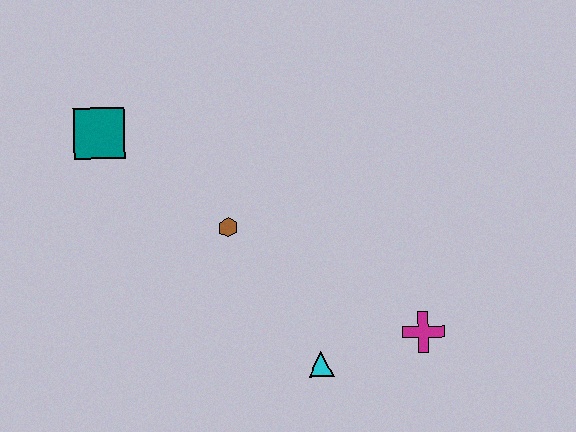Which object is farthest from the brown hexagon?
The magenta cross is farthest from the brown hexagon.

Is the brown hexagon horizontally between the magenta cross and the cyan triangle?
No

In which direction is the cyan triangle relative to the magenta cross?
The cyan triangle is to the left of the magenta cross.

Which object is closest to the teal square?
The brown hexagon is closest to the teal square.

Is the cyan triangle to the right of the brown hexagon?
Yes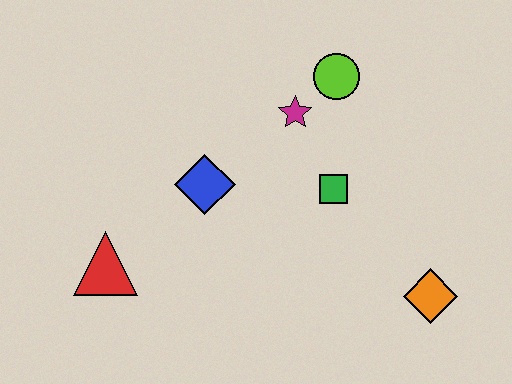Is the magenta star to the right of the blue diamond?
Yes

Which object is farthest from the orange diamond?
The red triangle is farthest from the orange diamond.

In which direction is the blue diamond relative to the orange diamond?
The blue diamond is to the left of the orange diamond.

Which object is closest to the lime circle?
The magenta star is closest to the lime circle.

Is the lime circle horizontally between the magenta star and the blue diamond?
No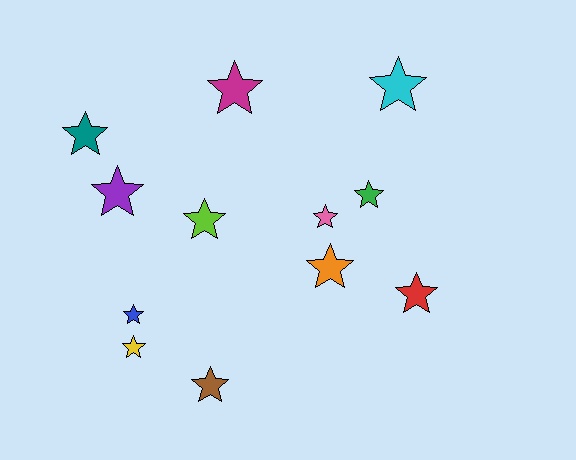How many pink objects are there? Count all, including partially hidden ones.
There is 1 pink object.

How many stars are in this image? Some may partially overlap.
There are 12 stars.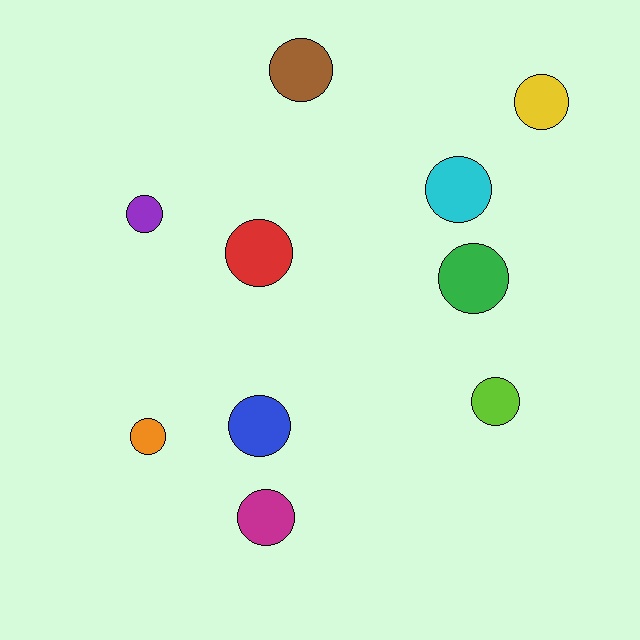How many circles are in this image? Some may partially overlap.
There are 10 circles.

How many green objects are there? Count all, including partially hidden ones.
There is 1 green object.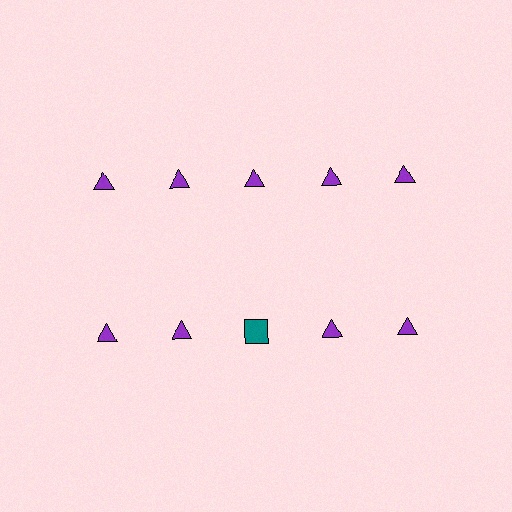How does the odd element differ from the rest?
It differs in both color (teal instead of purple) and shape (square instead of triangle).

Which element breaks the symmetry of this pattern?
The teal square in the second row, center column breaks the symmetry. All other shapes are purple triangles.